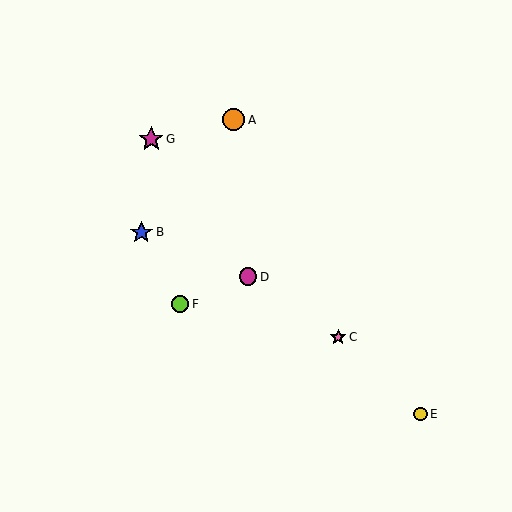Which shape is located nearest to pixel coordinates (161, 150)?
The magenta star (labeled G) at (151, 139) is nearest to that location.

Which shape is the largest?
The magenta star (labeled G) is the largest.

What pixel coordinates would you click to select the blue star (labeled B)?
Click at (141, 232) to select the blue star B.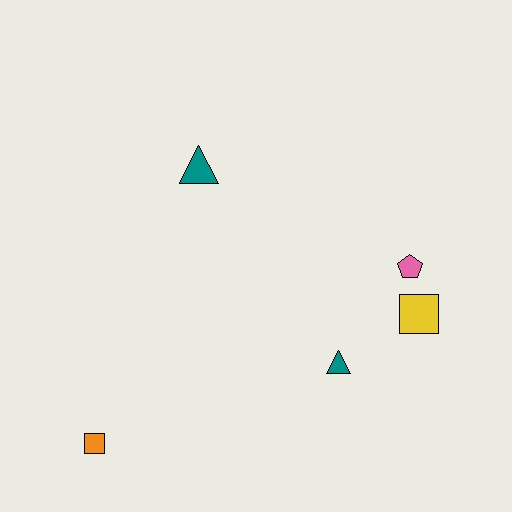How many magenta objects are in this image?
There are no magenta objects.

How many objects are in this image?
There are 5 objects.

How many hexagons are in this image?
There are no hexagons.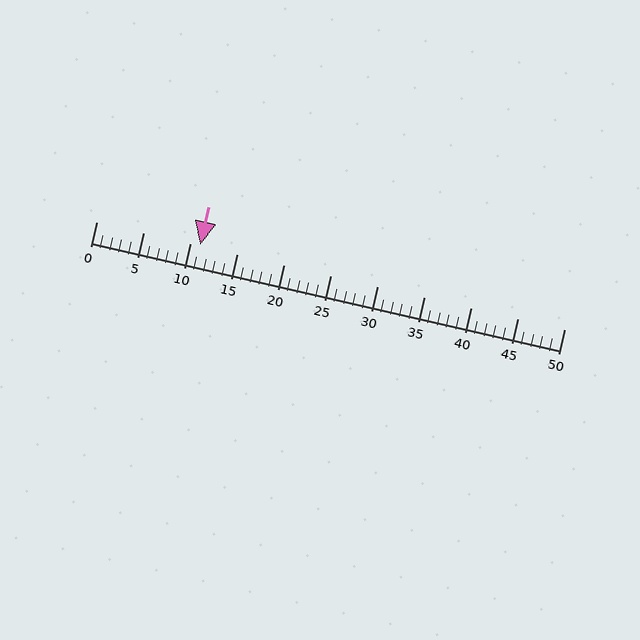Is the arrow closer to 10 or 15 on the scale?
The arrow is closer to 10.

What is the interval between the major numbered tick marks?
The major tick marks are spaced 5 units apart.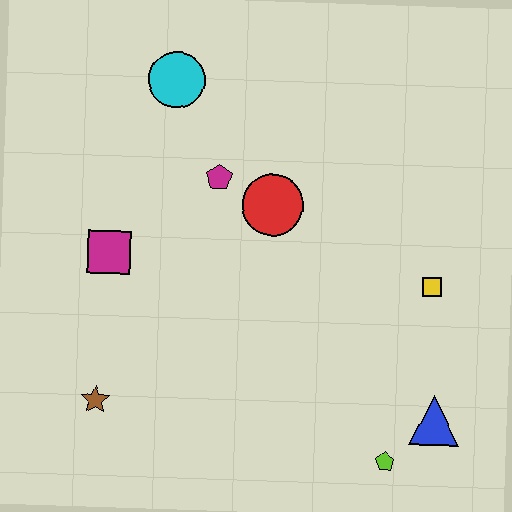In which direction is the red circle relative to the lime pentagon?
The red circle is above the lime pentagon.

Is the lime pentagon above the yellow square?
No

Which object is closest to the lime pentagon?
The blue triangle is closest to the lime pentagon.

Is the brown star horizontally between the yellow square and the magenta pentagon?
No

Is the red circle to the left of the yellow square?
Yes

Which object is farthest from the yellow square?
The brown star is farthest from the yellow square.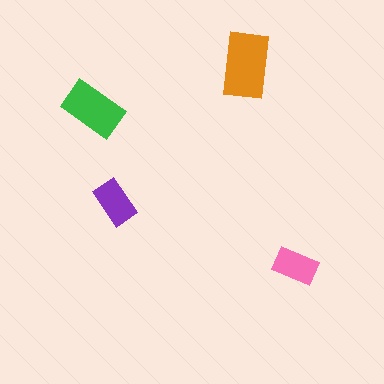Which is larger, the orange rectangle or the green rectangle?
The orange one.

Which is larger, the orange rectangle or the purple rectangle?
The orange one.